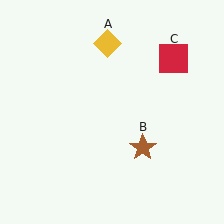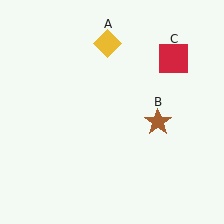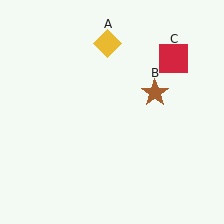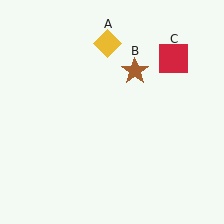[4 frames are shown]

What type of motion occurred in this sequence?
The brown star (object B) rotated counterclockwise around the center of the scene.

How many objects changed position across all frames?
1 object changed position: brown star (object B).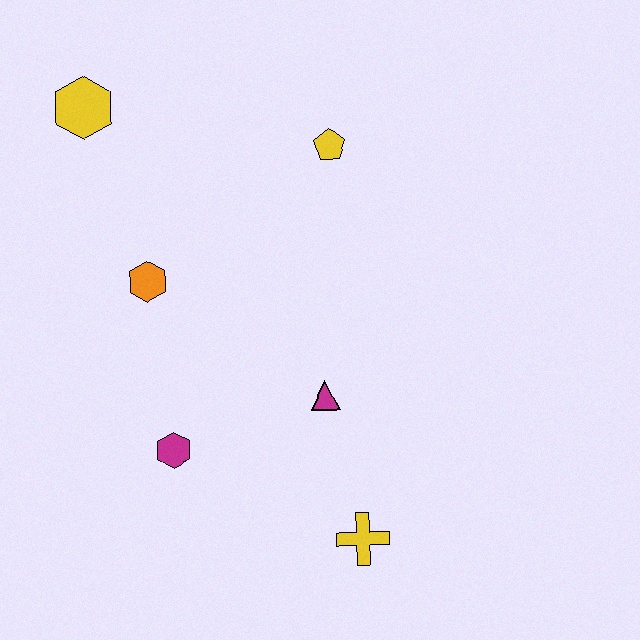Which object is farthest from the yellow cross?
The yellow hexagon is farthest from the yellow cross.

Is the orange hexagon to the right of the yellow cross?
No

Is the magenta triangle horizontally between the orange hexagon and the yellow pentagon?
Yes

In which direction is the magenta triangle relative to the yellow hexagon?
The magenta triangle is below the yellow hexagon.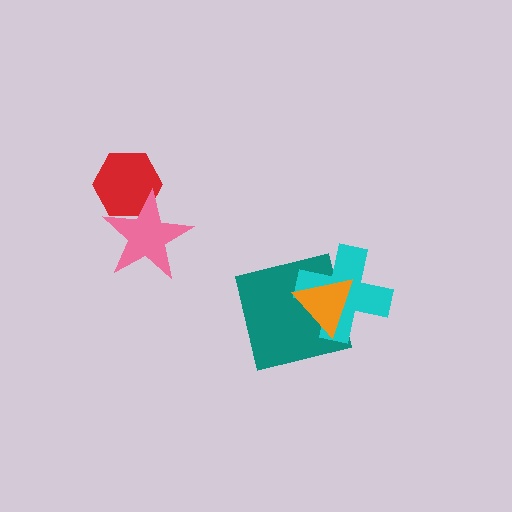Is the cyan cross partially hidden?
Yes, it is partially covered by another shape.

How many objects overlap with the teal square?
2 objects overlap with the teal square.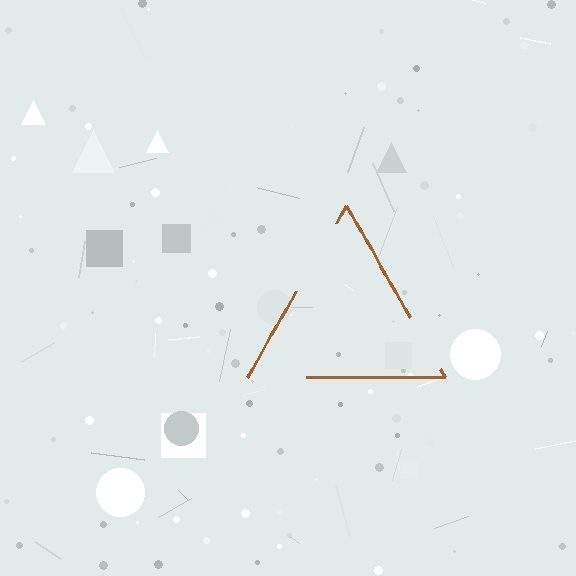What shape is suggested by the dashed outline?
The dashed outline suggests a triangle.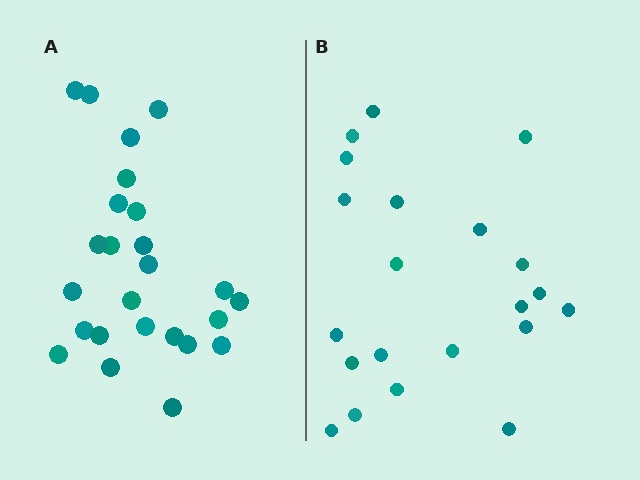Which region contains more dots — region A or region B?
Region A (the left region) has more dots.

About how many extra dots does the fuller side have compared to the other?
Region A has about 4 more dots than region B.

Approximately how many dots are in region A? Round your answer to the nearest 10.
About 20 dots. (The exact count is 25, which rounds to 20.)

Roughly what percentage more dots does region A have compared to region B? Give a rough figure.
About 20% more.